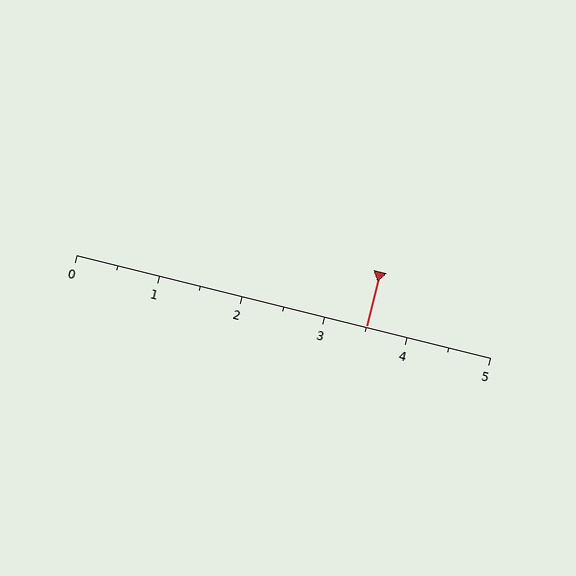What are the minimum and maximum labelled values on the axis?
The axis runs from 0 to 5.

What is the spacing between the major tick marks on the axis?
The major ticks are spaced 1 apart.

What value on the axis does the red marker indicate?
The marker indicates approximately 3.5.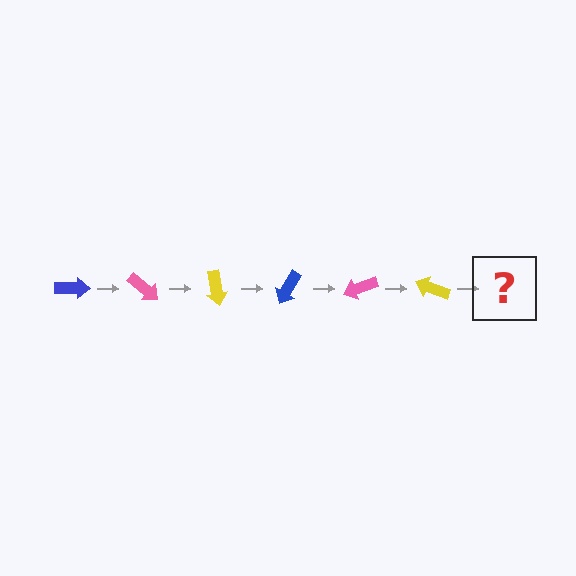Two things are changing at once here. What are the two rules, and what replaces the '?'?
The two rules are that it rotates 40 degrees each step and the color cycles through blue, pink, and yellow. The '?' should be a blue arrow, rotated 240 degrees from the start.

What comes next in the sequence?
The next element should be a blue arrow, rotated 240 degrees from the start.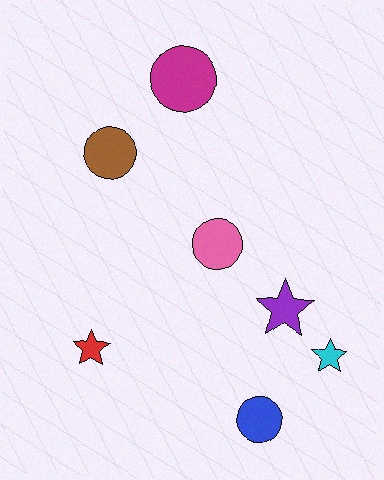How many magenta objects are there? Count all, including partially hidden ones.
There is 1 magenta object.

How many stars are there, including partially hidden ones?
There are 3 stars.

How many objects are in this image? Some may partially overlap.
There are 7 objects.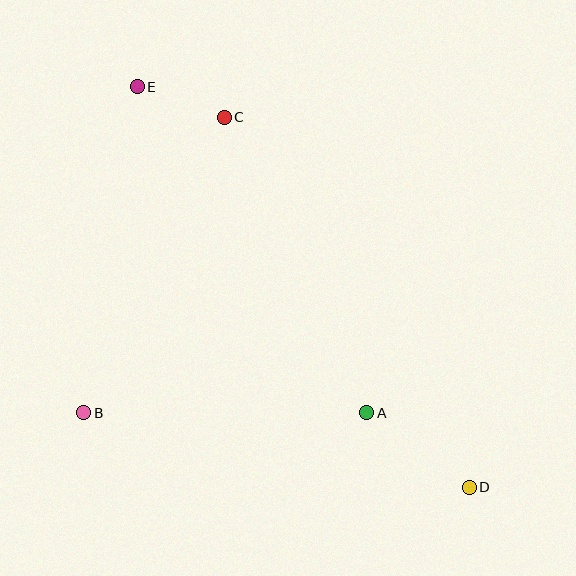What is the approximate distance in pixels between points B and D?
The distance between B and D is approximately 393 pixels.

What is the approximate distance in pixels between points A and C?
The distance between A and C is approximately 328 pixels.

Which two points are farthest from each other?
Points D and E are farthest from each other.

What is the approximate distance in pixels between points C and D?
The distance between C and D is approximately 443 pixels.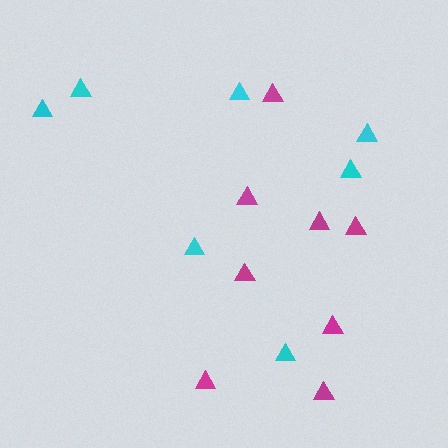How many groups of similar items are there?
There are 2 groups: one group of magenta triangles (8) and one group of cyan triangles (7).